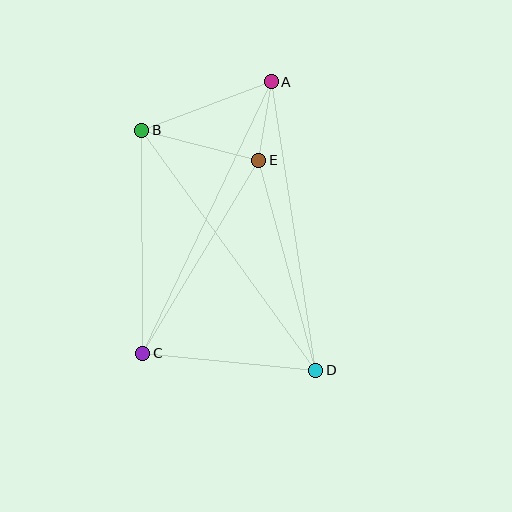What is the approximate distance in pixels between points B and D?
The distance between B and D is approximately 296 pixels.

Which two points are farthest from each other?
Points A and C are farthest from each other.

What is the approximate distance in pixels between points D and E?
The distance between D and E is approximately 217 pixels.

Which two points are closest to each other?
Points A and E are closest to each other.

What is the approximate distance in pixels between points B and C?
The distance between B and C is approximately 223 pixels.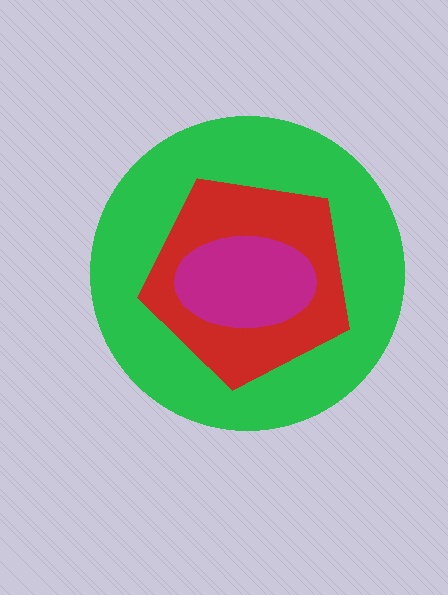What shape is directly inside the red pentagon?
The magenta ellipse.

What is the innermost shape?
The magenta ellipse.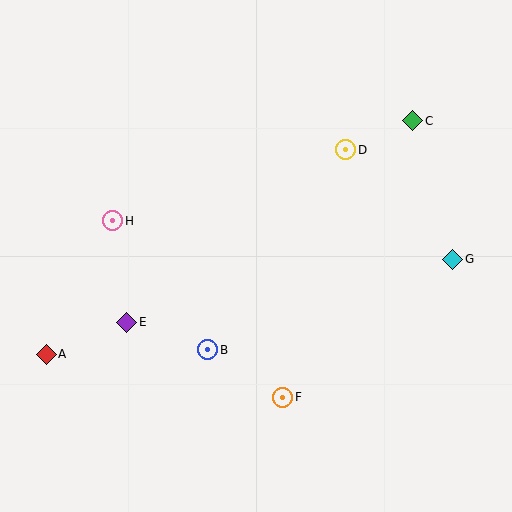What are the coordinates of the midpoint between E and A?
The midpoint between E and A is at (87, 338).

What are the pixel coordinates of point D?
Point D is at (346, 150).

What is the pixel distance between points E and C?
The distance between E and C is 350 pixels.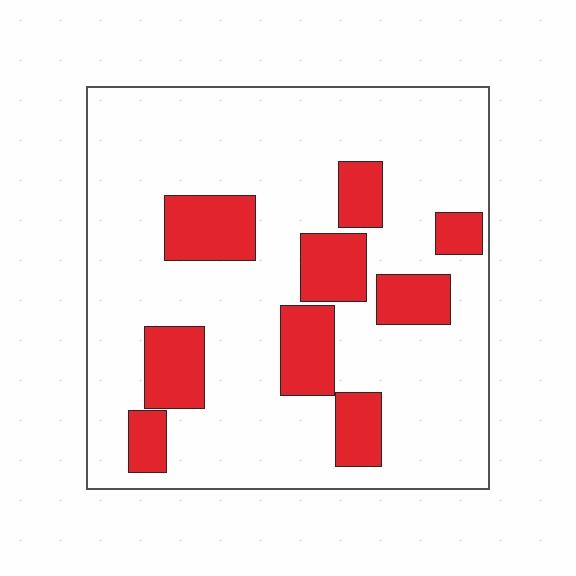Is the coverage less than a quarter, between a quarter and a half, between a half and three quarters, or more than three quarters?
Less than a quarter.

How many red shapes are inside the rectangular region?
9.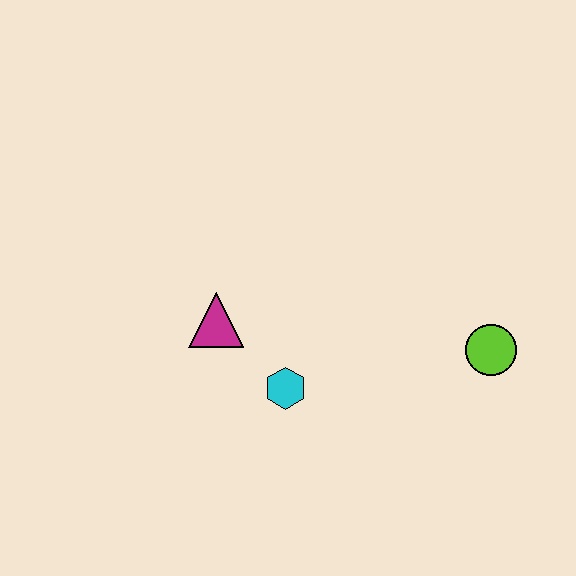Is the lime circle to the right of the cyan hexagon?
Yes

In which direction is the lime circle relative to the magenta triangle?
The lime circle is to the right of the magenta triangle.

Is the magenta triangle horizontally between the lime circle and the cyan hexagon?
No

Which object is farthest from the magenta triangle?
The lime circle is farthest from the magenta triangle.